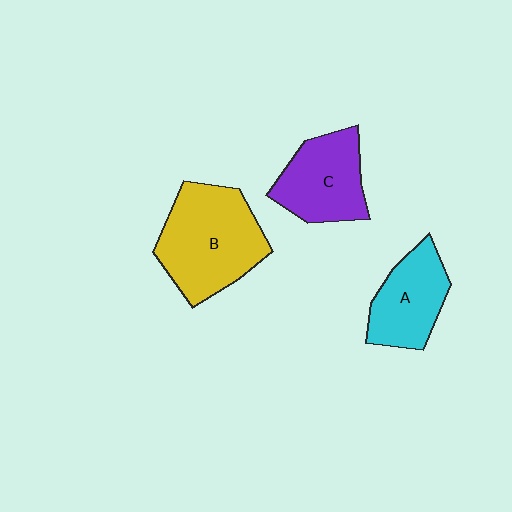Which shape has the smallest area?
Shape A (cyan).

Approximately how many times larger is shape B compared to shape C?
Approximately 1.4 times.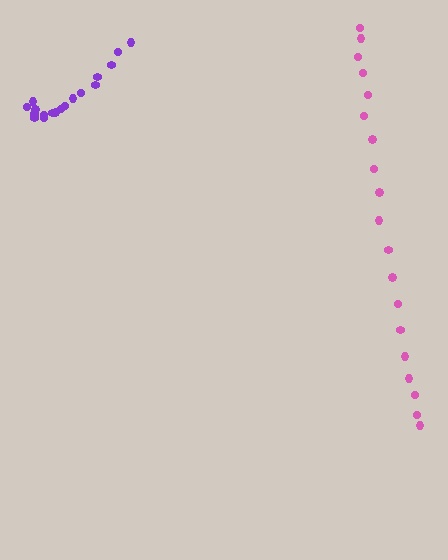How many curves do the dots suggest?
There are 2 distinct paths.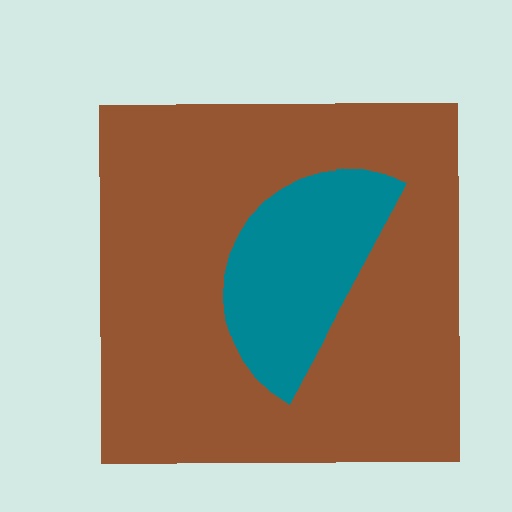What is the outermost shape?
The brown square.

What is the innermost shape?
The teal semicircle.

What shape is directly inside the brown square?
The teal semicircle.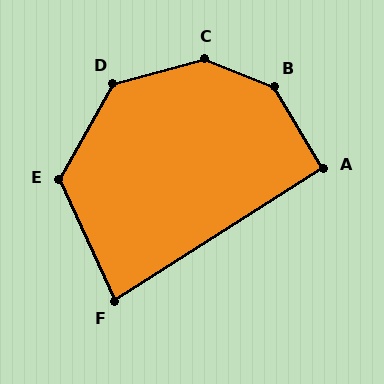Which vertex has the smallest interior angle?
F, at approximately 82 degrees.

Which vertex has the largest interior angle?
C, at approximately 143 degrees.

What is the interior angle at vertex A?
Approximately 91 degrees (approximately right).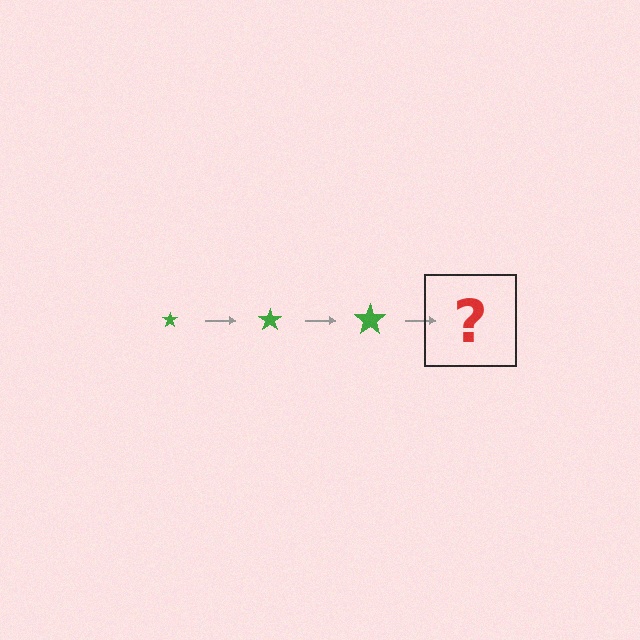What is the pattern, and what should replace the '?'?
The pattern is that the star gets progressively larger each step. The '?' should be a green star, larger than the previous one.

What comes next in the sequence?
The next element should be a green star, larger than the previous one.